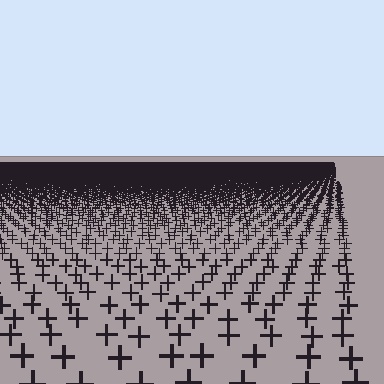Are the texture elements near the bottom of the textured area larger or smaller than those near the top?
Larger. Near the bottom, elements are closer to the viewer and appear at a bigger on-screen size.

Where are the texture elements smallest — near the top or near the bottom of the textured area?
Near the top.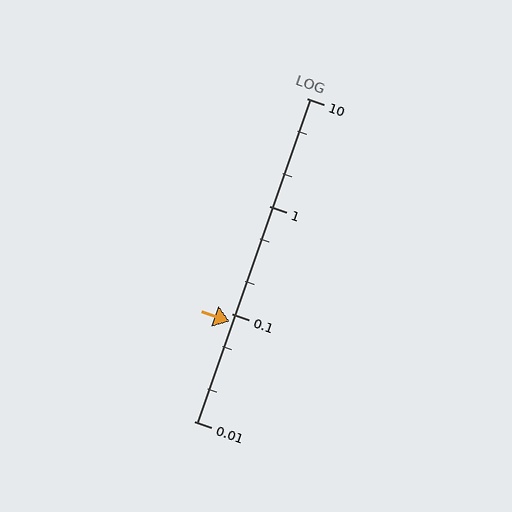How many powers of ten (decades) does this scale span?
The scale spans 3 decades, from 0.01 to 10.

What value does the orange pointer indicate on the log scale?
The pointer indicates approximately 0.085.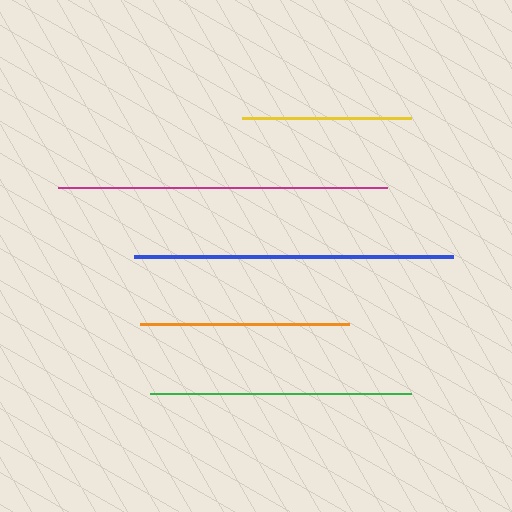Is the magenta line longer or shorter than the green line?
The magenta line is longer than the green line.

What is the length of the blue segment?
The blue segment is approximately 319 pixels long.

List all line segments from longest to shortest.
From longest to shortest: magenta, blue, green, orange, yellow.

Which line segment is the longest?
The magenta line is the longest at approximately 329 pixels.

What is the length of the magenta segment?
The magenta segment is approximately 329 pixels long.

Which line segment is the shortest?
The yellow line is the shortest at approximately 168 pixels.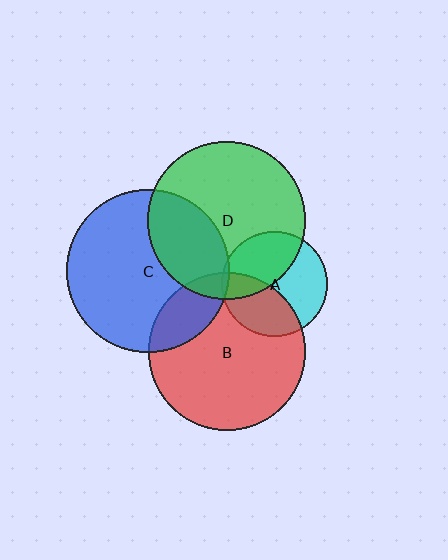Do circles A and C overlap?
Yes.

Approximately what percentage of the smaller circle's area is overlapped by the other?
Approximately 5%.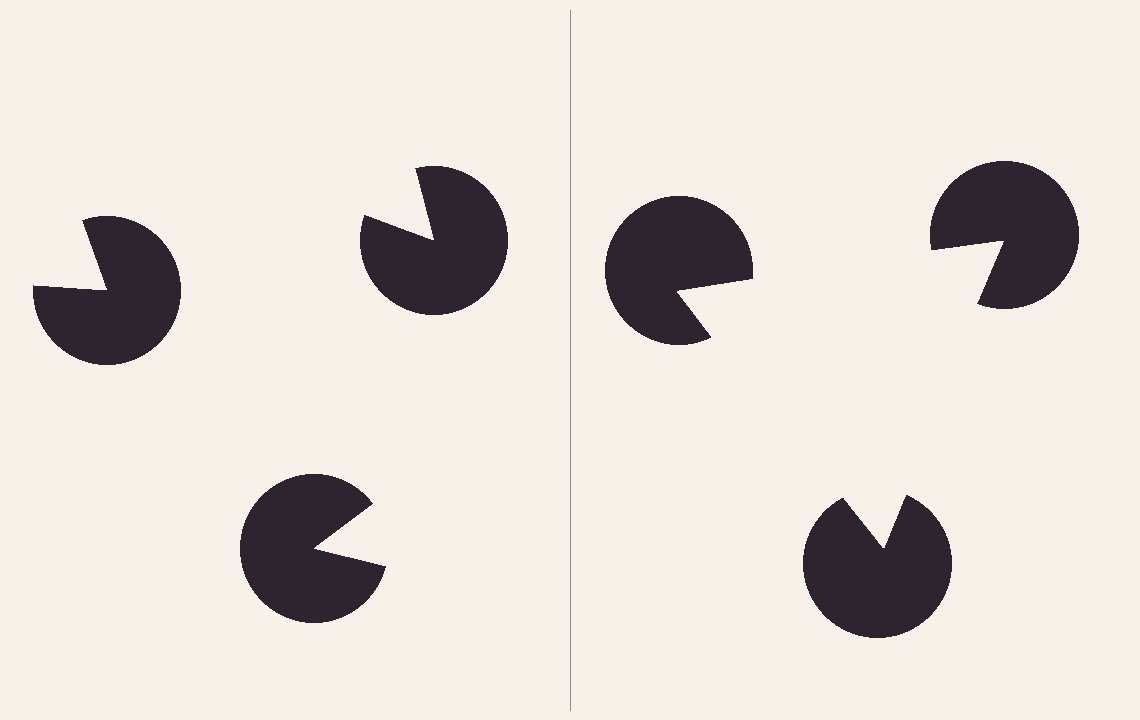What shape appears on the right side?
An illusory triangle.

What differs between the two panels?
The pac-man discs are positioned identically on both sides; only the wedge orientations differ. On the right they align to a triangle; on the left they are misaligned.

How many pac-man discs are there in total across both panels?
6 — 3 on each side.